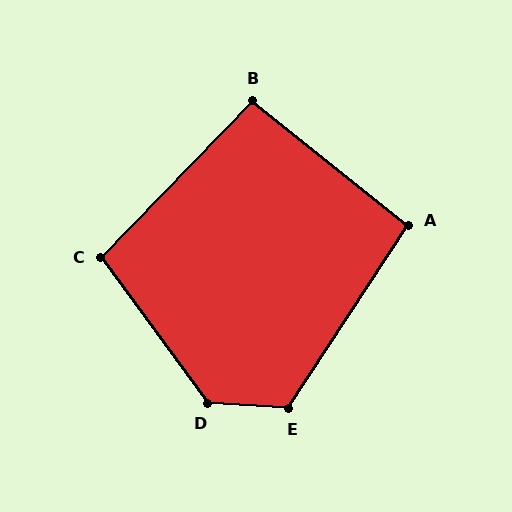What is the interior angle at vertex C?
Approximately 100 degrees (obtuse).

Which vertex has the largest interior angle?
D, at approximately 129 degrees.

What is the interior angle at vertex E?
Approximately 120 degrees (obtuse).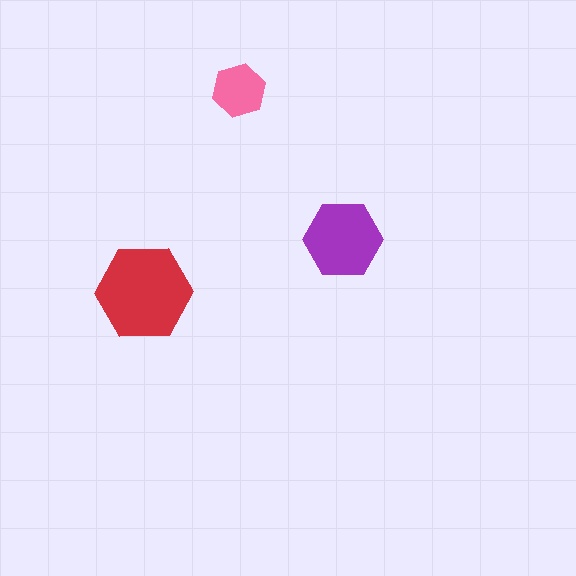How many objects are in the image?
There are 3 objects in the image.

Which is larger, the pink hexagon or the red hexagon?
The red one.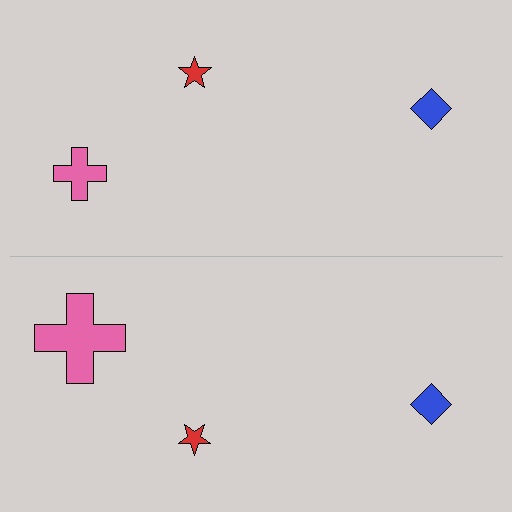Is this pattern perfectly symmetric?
No, the pattern is not perfectly symmetric. The pink cross on the bottom side has a different size than its mirror counterpart.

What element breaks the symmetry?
The pink cross on the bottom side has a different size than its mirror counterpart.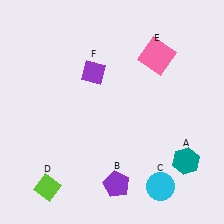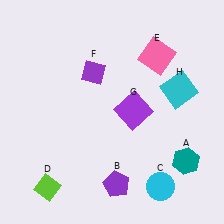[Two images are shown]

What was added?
A purple square (G), a cyan square (H) were added in Image 2.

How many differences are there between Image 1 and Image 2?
There are 2 differences between the two images.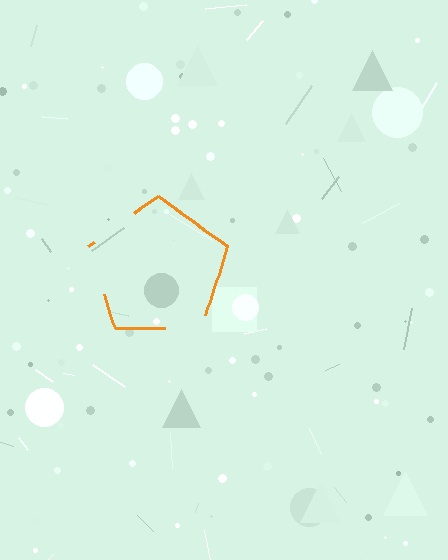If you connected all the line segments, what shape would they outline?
They would outline a pentagon.